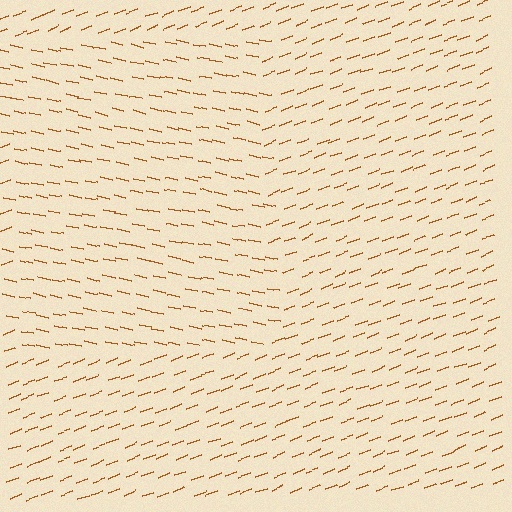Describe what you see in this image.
The image is filled with small brown line segments. A rectangle region in the image has lines oriented differently from the surrounding lines, creating a visible texture boundary.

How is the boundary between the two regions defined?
The boundary is defined purely by a change in line orientation (approximately 33 degrees difference). All lines are the same color and thickness.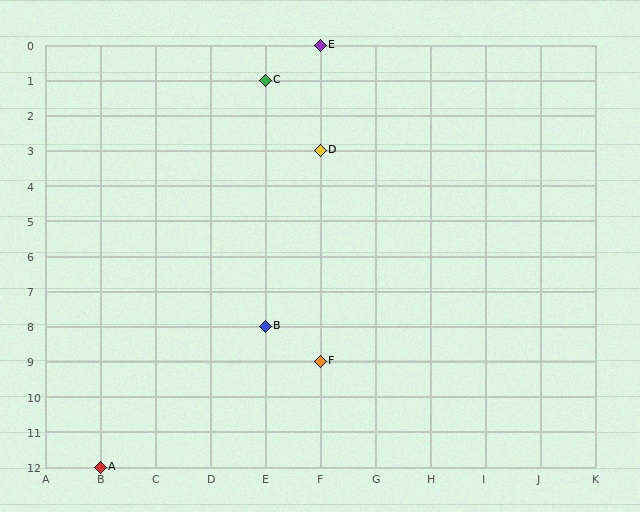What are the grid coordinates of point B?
Point B is at grid coordinates (E, 8).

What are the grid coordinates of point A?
Point A is at grid coordinates (B, 12).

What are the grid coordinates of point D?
Point D is at grid coordinates (F, 3).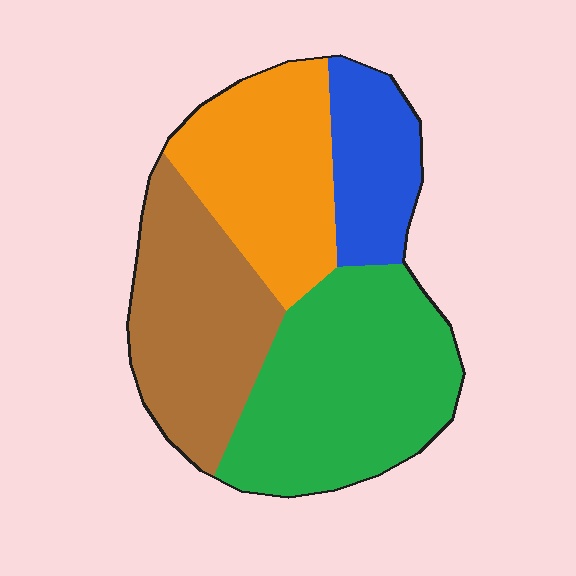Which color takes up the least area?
Blue, at roughly 15%.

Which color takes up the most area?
Green, at roughly 35%.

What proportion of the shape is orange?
Orange takes up about one quarter (1/4) of the shape.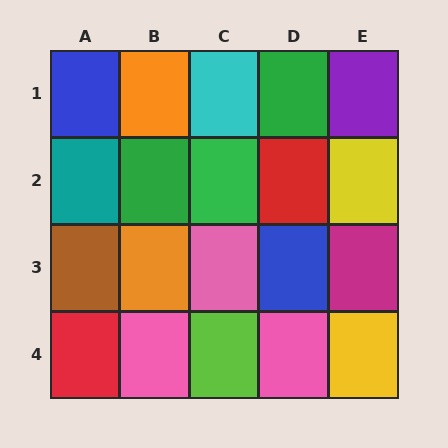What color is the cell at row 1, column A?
Blue.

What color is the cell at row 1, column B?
Orange.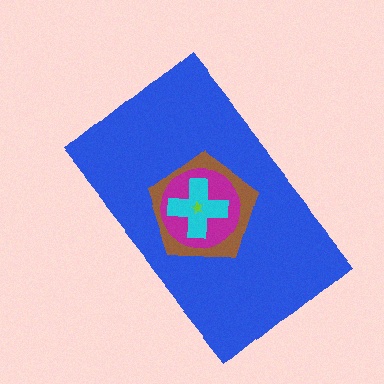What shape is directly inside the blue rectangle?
The brown pentagon.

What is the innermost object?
The lime star.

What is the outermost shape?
The blue rectangle.